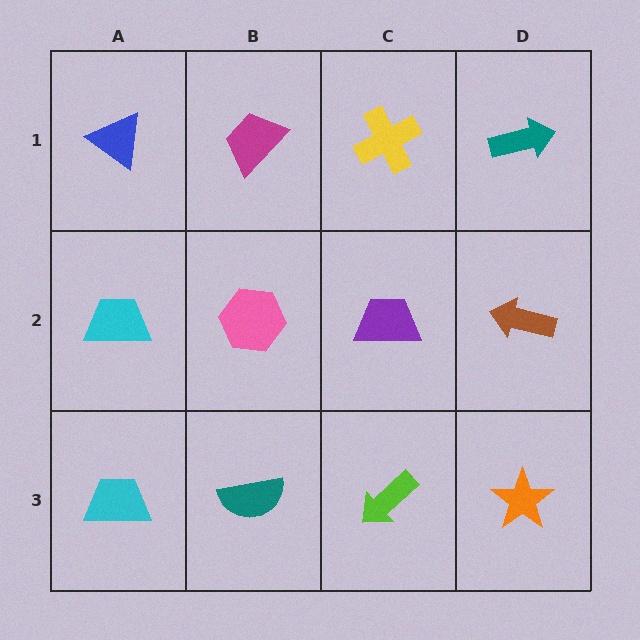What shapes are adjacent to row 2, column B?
A magenta trapezoid (row 1, column B), a teal semicircle (row 3, column B), a cyan trapezoid (row 2, column A), a purple trapezoid (row 2, column C).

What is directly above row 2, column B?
A magenta trapezoid.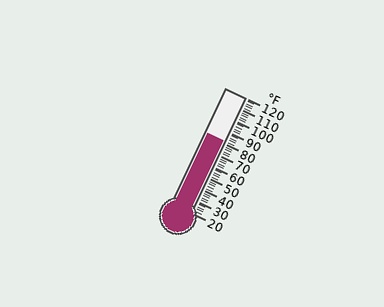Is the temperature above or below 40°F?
The temperature is above 40°F.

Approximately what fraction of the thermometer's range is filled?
The thermometer is filled to approximately 60% of its range.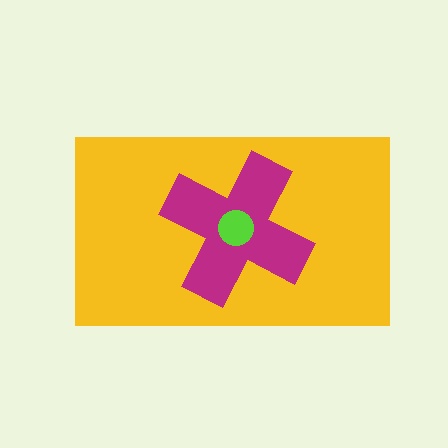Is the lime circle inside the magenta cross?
Yes.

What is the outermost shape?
The yellow rectangle.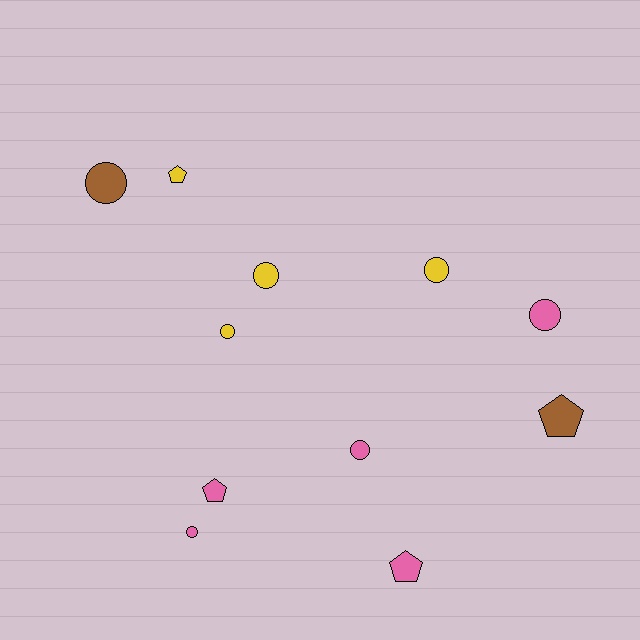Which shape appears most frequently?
Circle, with 7 objects.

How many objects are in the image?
There are 11 objects.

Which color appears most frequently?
Pink, with 5 objects.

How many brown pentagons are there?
There is 1 brown pentagon.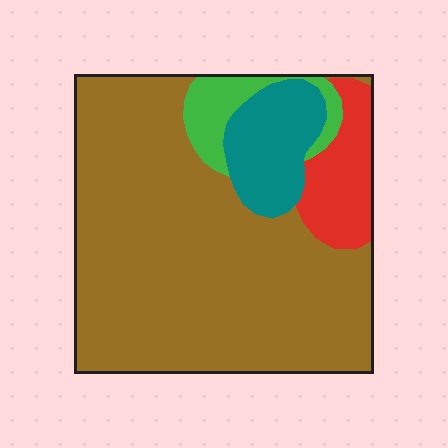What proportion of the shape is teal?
Teal takes up about one eighth (1/8) of the shape.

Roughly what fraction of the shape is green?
Green takes up less than a quarter of the shape.